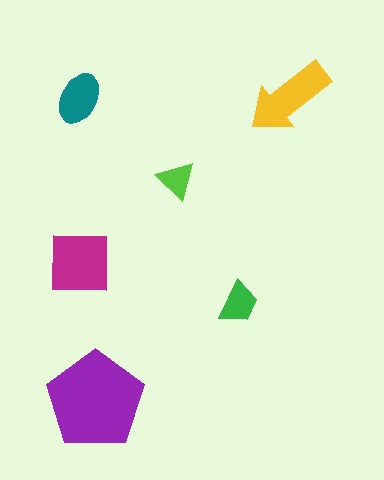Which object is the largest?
The purple pentagon.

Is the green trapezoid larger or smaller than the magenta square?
Smaller.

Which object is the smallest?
The lime triangle.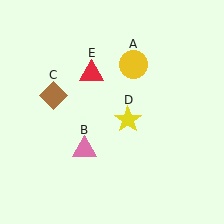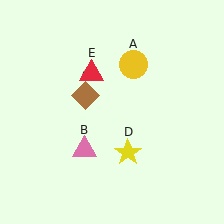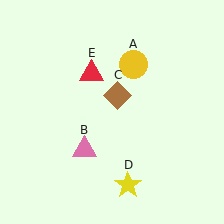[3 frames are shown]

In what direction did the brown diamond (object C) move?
The brown diamond (object C) moved right.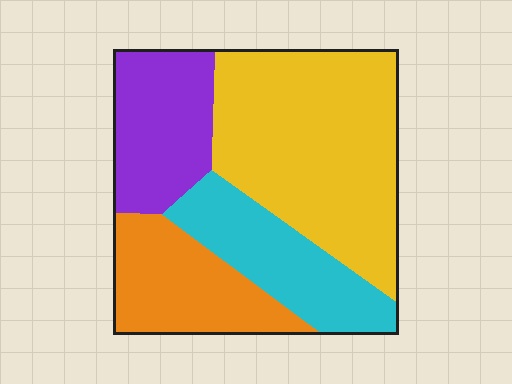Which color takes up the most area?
Yellow, at roughly 45%.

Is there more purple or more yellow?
Yellow.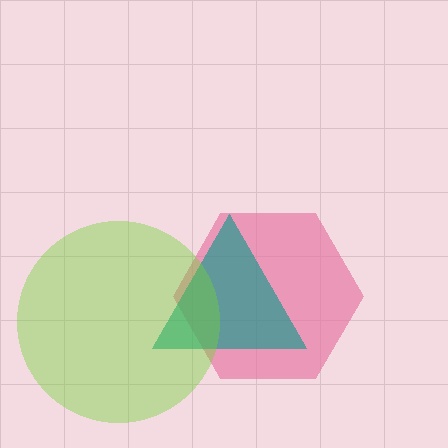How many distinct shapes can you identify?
There are 3 distinct shapes: a pink hexagon, a teal triangle, a lime circle.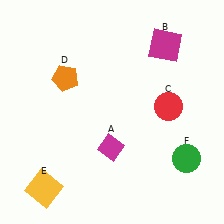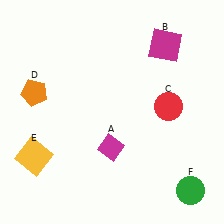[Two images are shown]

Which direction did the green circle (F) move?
The green circle (F) moved down.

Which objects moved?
The objects that moved are: the orange pentagon (D), the yellow square (E), the green circle (F).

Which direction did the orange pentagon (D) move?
The orange pentagon (D) moved left.